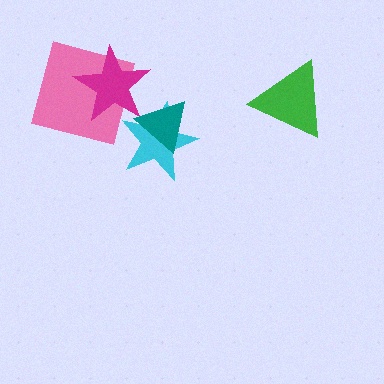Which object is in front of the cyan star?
The teal triangle is in front of the cyan star.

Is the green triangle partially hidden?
No, no other shape covers it.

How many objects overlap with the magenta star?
3 objects overlap with the magenta star.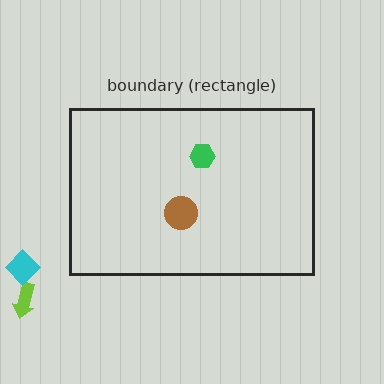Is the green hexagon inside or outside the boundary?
Inside.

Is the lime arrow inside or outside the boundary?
Outside.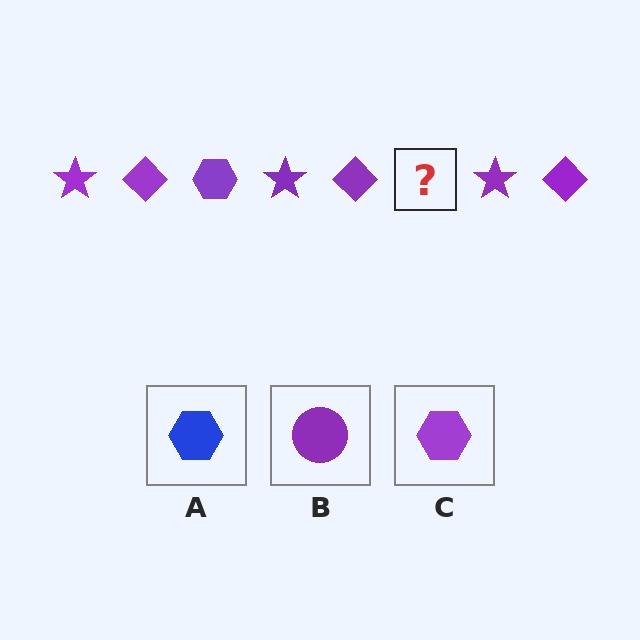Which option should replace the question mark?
Option C.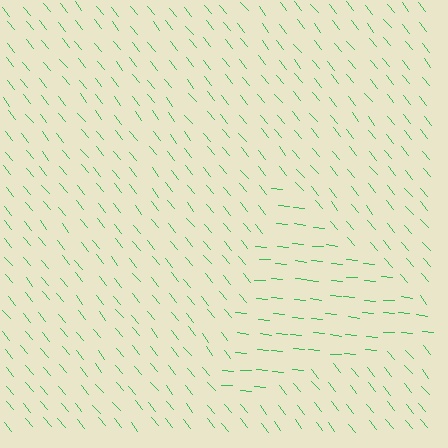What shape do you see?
I see a triangle.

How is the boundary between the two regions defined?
The boundary is defined purely by a change in line orientation (approximately 45 degrees difference). All lines are the same color and thickness.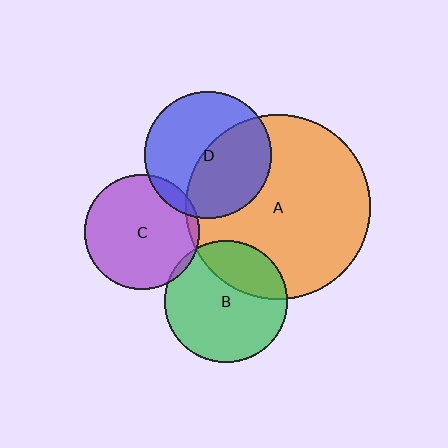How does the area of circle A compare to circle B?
Approximately 2.3 times.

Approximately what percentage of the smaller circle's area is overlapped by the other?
Approximately 5%.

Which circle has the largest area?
Circle A (orange).